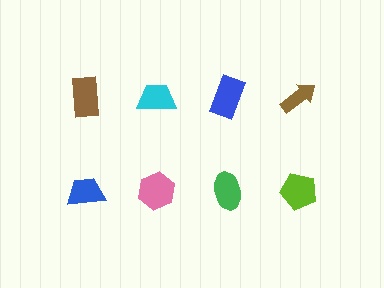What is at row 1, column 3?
A blue rectangle.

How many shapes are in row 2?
4 shapes.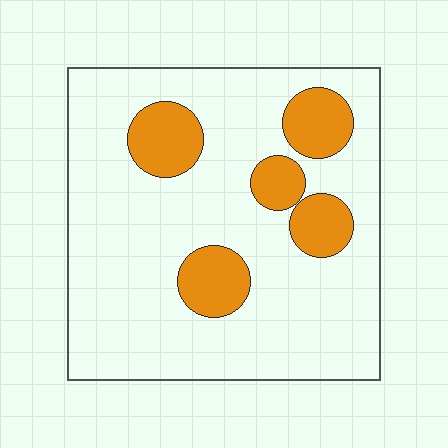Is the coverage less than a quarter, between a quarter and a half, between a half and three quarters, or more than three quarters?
Less than a quarter.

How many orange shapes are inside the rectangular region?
5.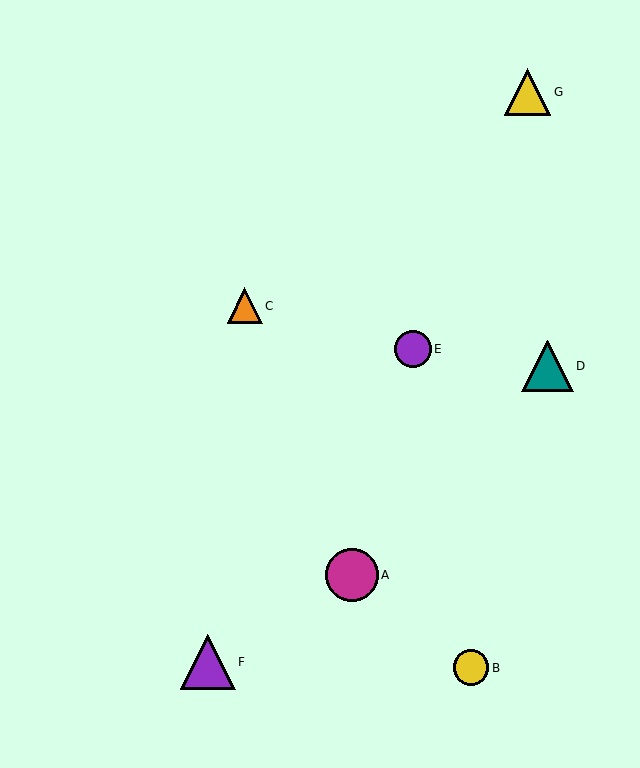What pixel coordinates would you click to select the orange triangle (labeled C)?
Click at (245, 306) to select the orange triangle C.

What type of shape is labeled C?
Shape C is an orange triangle.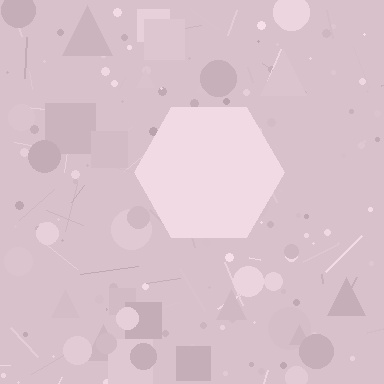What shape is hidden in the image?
A hexagon is hidden in the image.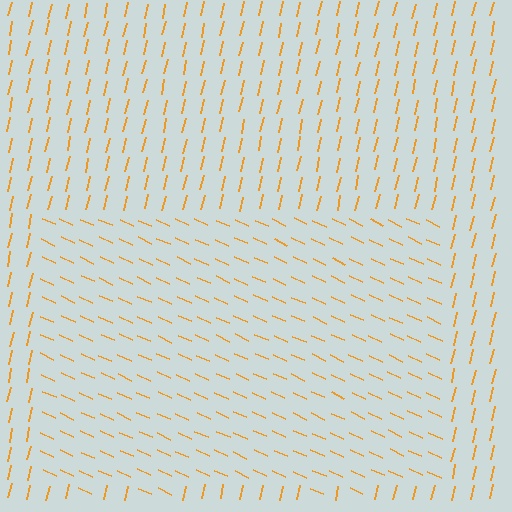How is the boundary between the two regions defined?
The boundary is defined purely by a change in line orientation (approximately 78 degrees difference). All lines are the same color and thickness.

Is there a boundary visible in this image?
Yes, there is a texture boundary formed by a change in line orientation.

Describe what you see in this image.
The image is filled with small orange line segments. A rectangle region in the image has lines oriented differently from the surrounding lines, creating a visible texture boundary.